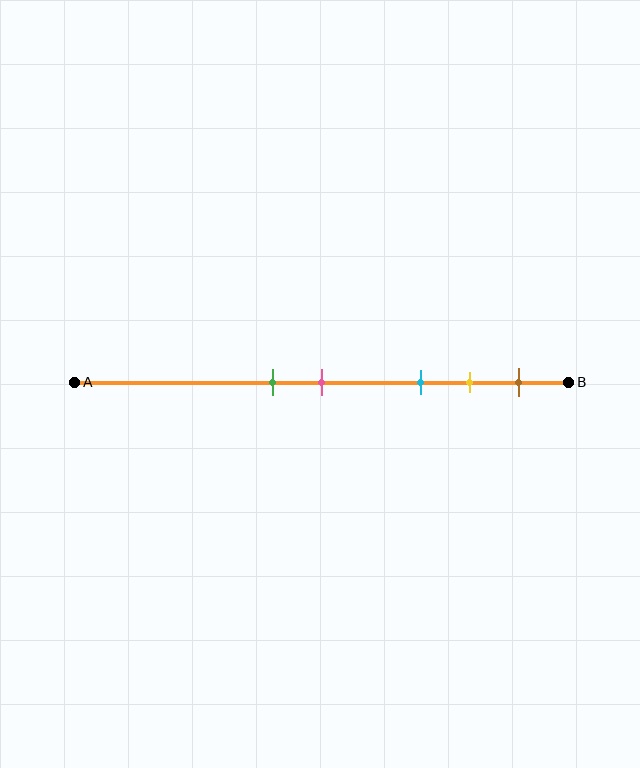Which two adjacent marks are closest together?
The green and pink marks are the closest adjacent pair.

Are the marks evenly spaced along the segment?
No, the marks are not evenly spaced.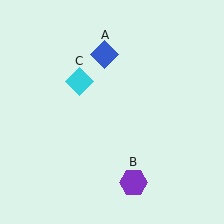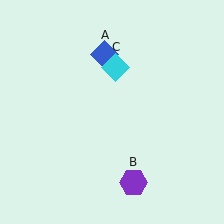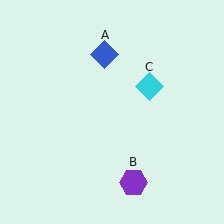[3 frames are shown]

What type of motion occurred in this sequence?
The cyan diamond (object C) rotated clockwise around the center of the scene.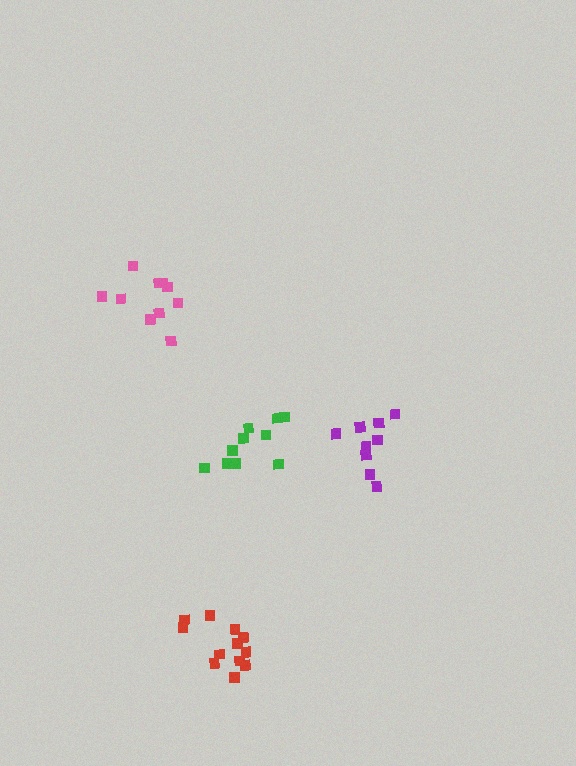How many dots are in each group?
Group 1: 10 dots, Group 2: 9 dots, Group 3: 13 dots, Group 4: 10 dots (42 total).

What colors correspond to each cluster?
The clusters are colored: green, purple, red, pink.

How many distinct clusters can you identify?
There are 4 distinct clusters.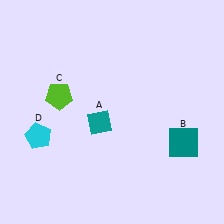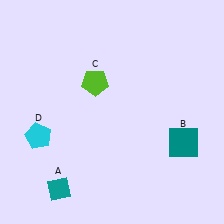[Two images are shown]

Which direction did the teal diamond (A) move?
The teal diamond (A) moved down.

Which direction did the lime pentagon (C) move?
The lime pentagon (C) moved right.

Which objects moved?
The objects that moved are: the teal diamond (A), the lime pentagon (C).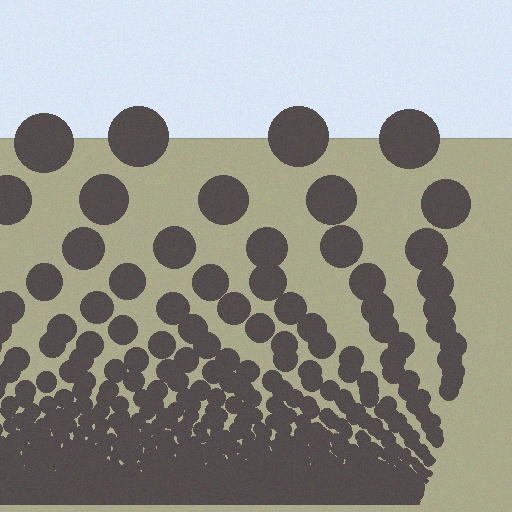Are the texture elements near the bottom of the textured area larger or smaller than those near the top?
Smaller. The gradient is inverted — elements near the bottom are smaller and denser.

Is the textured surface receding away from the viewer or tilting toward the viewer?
The surface appears to tilt toward the viewer. Texture elements get larger and sparser toward the top.